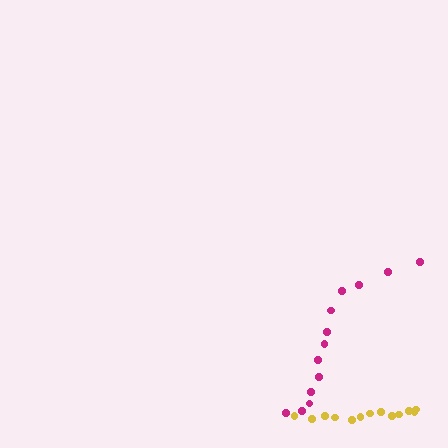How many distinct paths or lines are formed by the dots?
There are 2 distinct paths.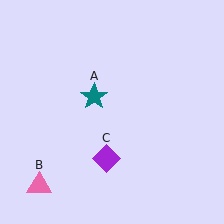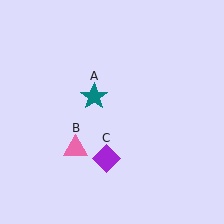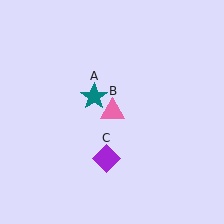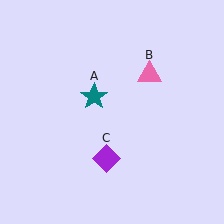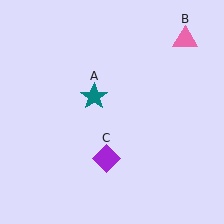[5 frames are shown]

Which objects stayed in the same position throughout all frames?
Teal star (object A) and purple diamond (object C) remained stationary.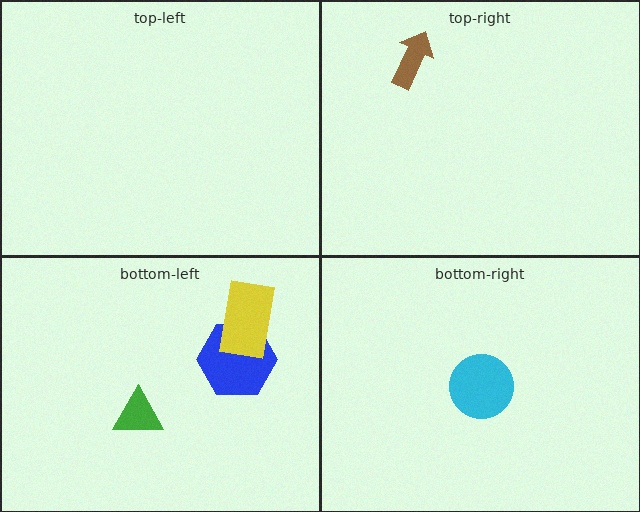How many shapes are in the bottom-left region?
3.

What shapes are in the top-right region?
The brown arrow.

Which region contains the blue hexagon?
The bottom-left region.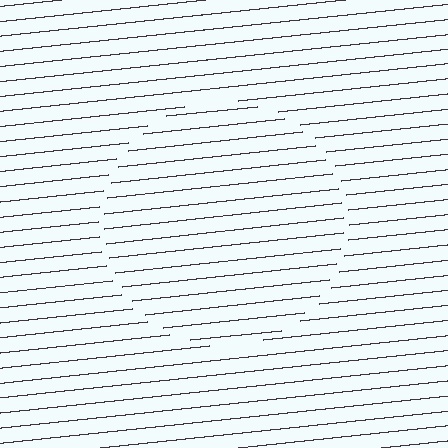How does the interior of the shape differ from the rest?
The interior of the shape contains the same grating, shifted by half a period — the contour is defined by the phase discontinuity where line-ends from the inner and outer gratings abut.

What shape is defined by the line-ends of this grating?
An illusory circle. The interior of the shape contains the same grating, shifted by half a period — the contour is defined by the phase discontinuity where line-ends from the inner and outer gratings abut.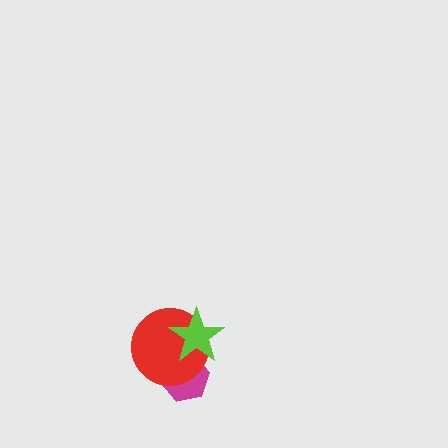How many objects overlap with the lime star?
2 objects overlap with the lime star.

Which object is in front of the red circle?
The lime star is in front of the red circle.